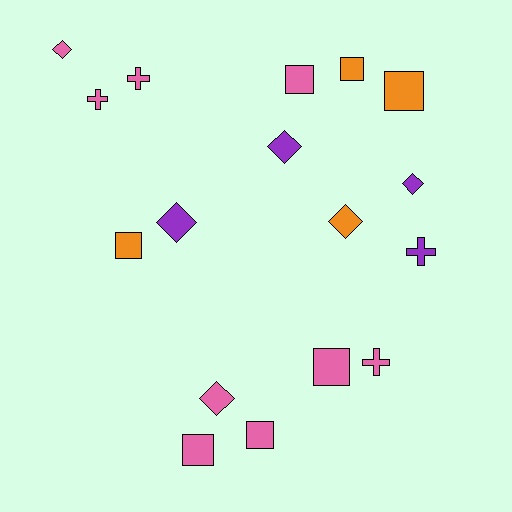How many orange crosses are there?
There are no orange crosses.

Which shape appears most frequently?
Square, with 7 objects.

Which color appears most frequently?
Pink, with 9 objects.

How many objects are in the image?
There are 17 objects.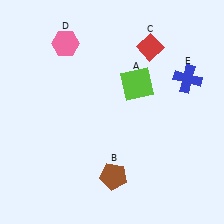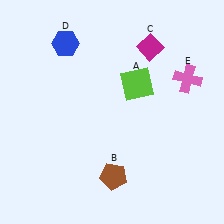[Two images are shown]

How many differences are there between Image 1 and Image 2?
There are 3 differences between the two images.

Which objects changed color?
C changed from red to magenta. D changed from pink to blue. E changed from blue to pink.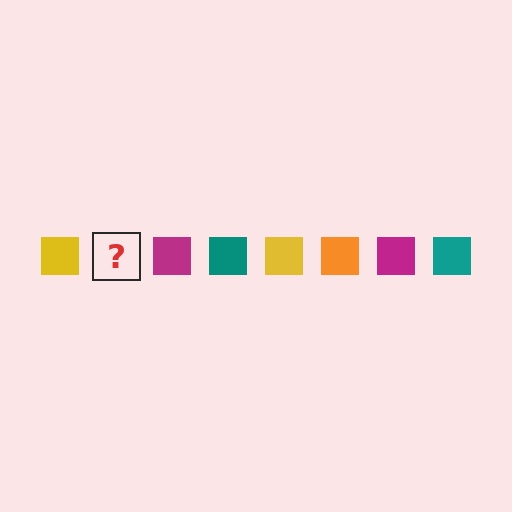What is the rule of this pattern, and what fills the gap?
The rule is that the pattern cycles through yellow, orange, magenta, teal squares. The gap should be filled with an orange square.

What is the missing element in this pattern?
The missing element is an orange square.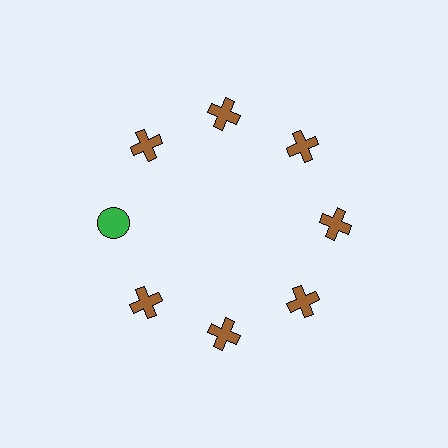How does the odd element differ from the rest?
It differs in both color (green instead of brown) and shape (circle instead of cross).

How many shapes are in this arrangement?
There are 8 shapes arranged in a ring pattern.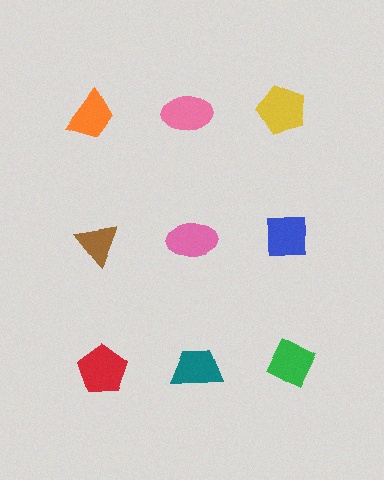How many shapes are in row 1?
3 shapes.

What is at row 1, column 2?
A pink ellipse.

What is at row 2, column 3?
A blue square.